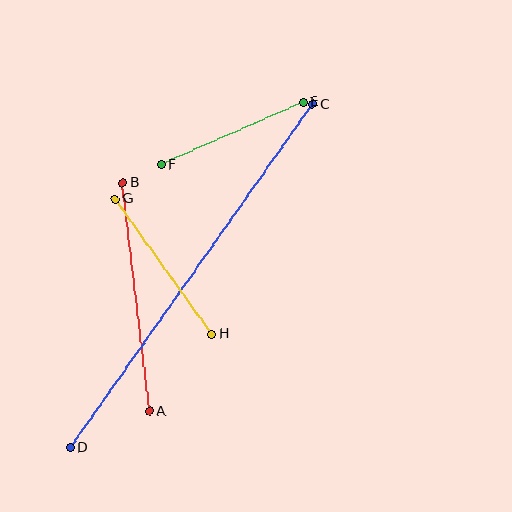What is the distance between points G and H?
The distance is approximately 166 pixels.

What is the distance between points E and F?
The distance is approximately 155 pixels.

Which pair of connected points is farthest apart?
Points C and D are farthest apart.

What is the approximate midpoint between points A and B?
The midpoint is at approximately (136, 297) pixels.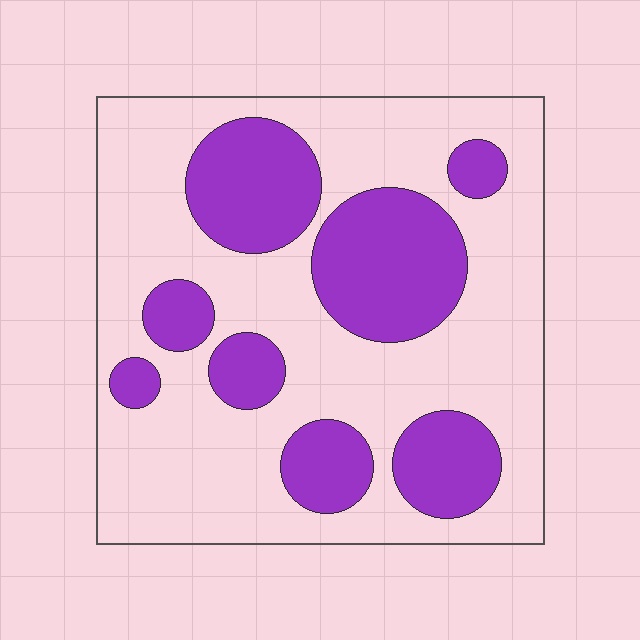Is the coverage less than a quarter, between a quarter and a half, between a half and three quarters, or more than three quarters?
Between a quarter and a half.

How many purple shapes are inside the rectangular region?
8.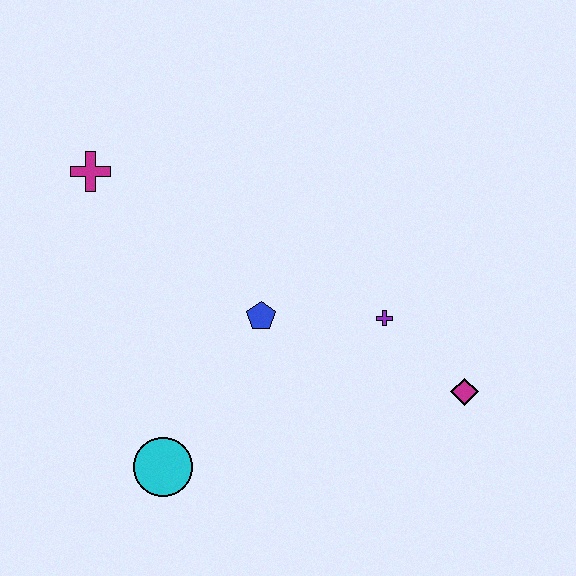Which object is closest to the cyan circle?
The blue pentagon is closest to the cyan circle.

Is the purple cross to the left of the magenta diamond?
Yes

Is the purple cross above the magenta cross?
No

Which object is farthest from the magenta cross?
The magenta diamond is farthest from the magenta cross.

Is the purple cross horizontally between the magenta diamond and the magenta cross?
Yes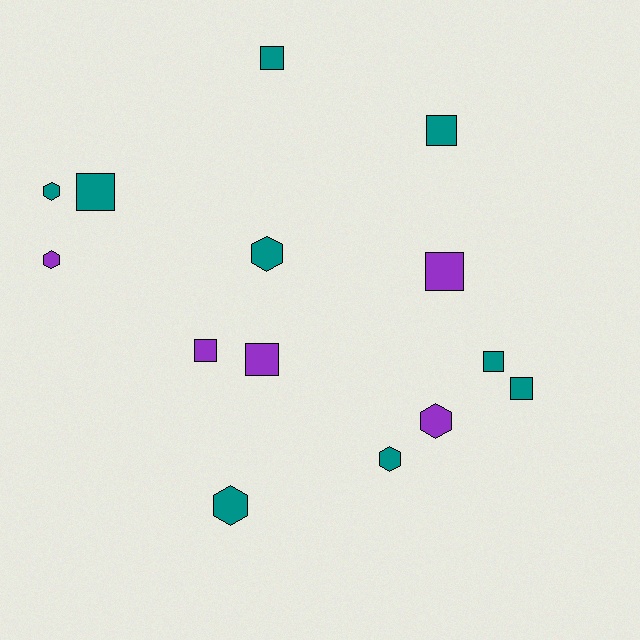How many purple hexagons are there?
There are 2 purple hexagons.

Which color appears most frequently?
Teal, with 9 objects.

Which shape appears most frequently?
Square, with 8 objects.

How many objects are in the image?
There are 14 objects.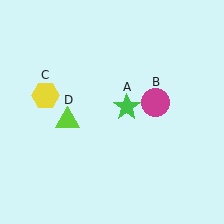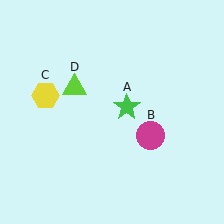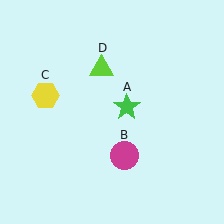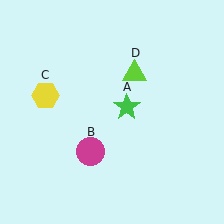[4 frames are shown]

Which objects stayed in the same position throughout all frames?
Green star (object A) and yellow hexagon (object C) remained stationary.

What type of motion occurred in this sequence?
The magenta circle (object B), lime triangle (object D) rotated clockwise around the center of the scene.